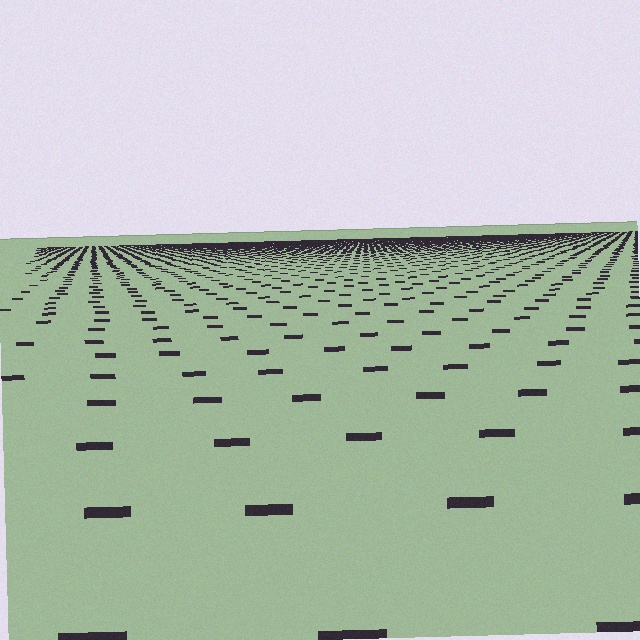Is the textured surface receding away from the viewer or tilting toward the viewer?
The surface is receding away from the viewer. Texture elements get smaller and denser toward the top.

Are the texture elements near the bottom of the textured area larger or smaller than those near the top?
Larger. Near the bottom, elements are closer to the viewer and appear at a bigger on-screen size.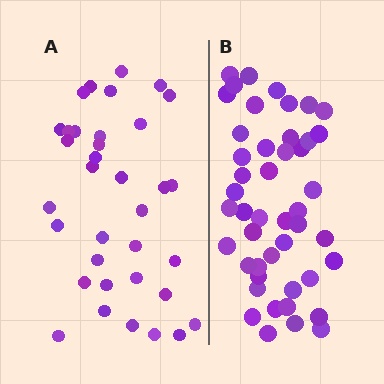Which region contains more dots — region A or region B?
Region B (the right region) has more dots.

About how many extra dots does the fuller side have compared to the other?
Region B has roughly 12 or so more dots than region A.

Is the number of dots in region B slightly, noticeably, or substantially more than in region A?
Region B has noticeably more, but not dramatically so. The ratio is roughly 1.3 to 1.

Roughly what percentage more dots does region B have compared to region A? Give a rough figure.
About 30% more.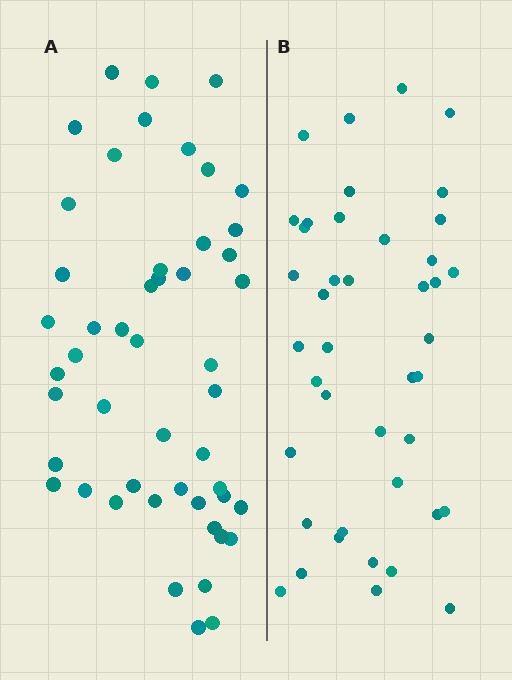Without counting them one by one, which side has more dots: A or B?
Region A (the left region) has more dots.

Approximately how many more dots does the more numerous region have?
Region A has roughly 8 or so more dots than region B.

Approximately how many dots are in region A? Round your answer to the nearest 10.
About 50 dots. (The exact count is 49, which rounds to 50.)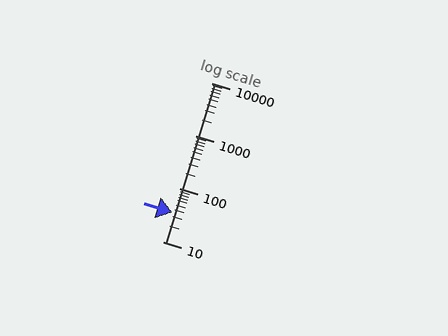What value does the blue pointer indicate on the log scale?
The pointer indicates approximately 36.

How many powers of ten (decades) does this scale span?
The scale spans 3 decades, from 10 to 10000.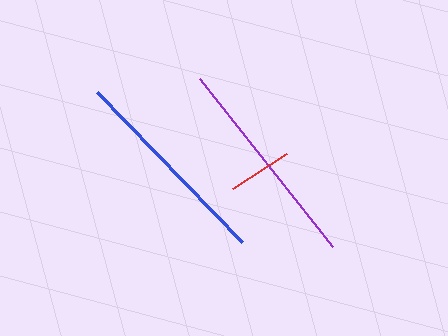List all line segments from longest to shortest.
From longest to shortest: purple, blue, red.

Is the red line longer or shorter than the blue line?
The blue line is longer than the red line.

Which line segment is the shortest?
The red line is the shortest at approximately 64 pixels.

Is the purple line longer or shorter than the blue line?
The purple line is longer than the blue line.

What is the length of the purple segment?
The purple segment is approximately 214 pixels long.